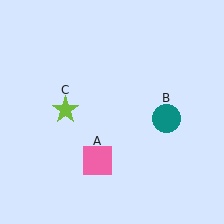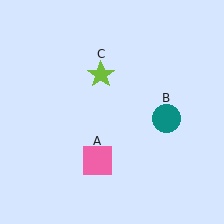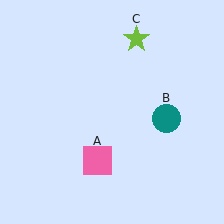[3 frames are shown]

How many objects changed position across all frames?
1 object changed position: lime star (object C).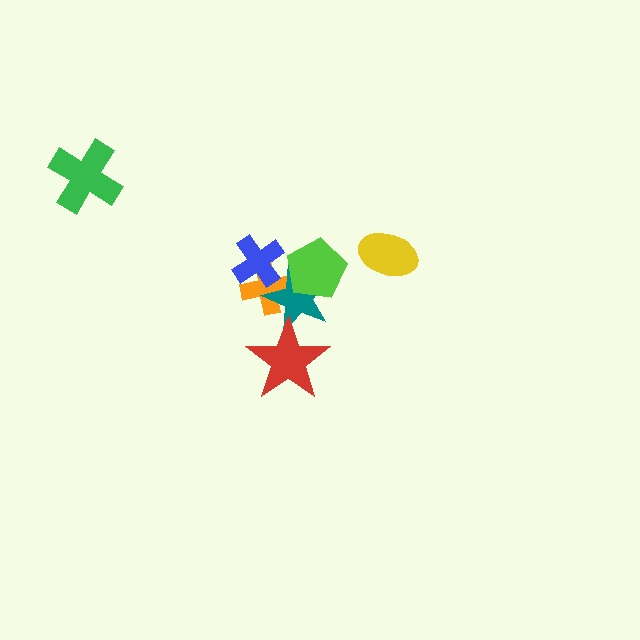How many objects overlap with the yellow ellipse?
0 objects overlap with the yellow ellipse.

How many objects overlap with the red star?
1 object overlaps with the red star.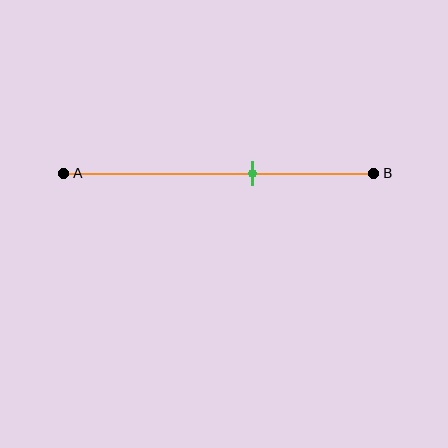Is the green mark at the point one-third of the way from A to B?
No, the mark is at about 60% from A, not at the 33% one-third point.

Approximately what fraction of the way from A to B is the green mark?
The green mark is approximately 60% of the way from A to B.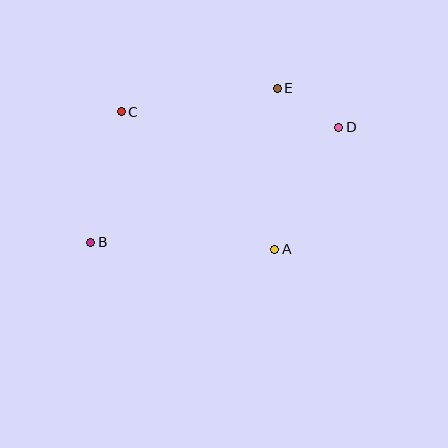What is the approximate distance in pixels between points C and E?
The distance between C and E is approximately 158 pixels.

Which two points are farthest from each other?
Points B and D are farthest from each other.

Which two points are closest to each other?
Points D and E are closest to each other.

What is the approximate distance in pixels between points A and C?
The distance between A and C is approximately 206 pixels.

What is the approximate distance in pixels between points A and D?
The distance between A and D is approximately 138 pixels.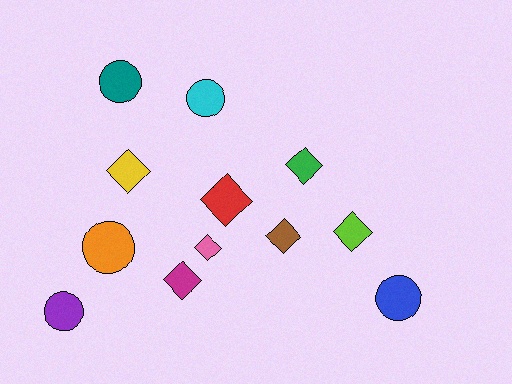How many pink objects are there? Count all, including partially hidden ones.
There is 1 pink object.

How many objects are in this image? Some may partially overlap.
There are 12 objects.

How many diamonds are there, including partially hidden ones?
There are 7 diamonds.